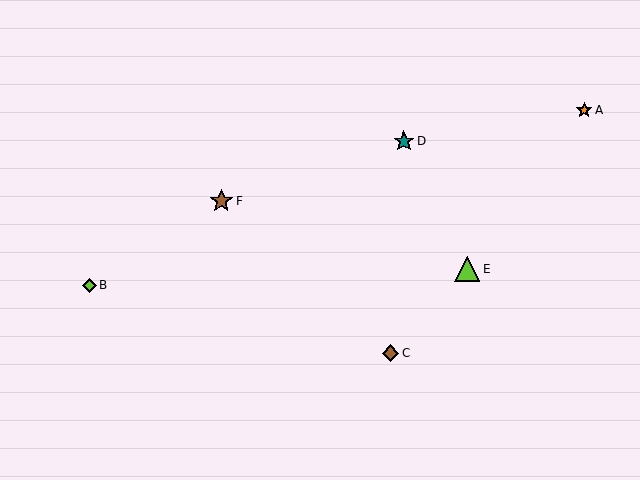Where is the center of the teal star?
The center of the teal star is at (404, 141).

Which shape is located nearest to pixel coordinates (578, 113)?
The orange star (labeled A) at (584, 110) is nearest to that location.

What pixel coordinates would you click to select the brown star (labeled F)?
Click at (221, 201) to select the brown star F.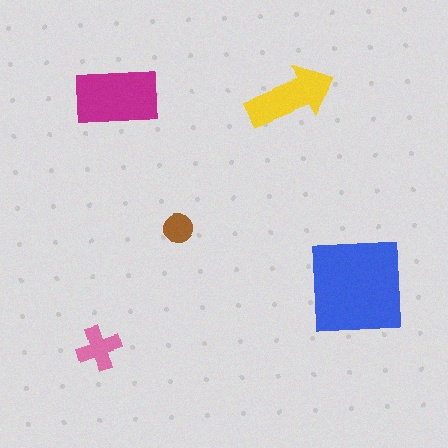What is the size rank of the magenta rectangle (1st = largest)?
2nd.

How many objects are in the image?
There are 5 objects in the image.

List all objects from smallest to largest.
The brown circle, the pink cross, the yellow arrow, the magenta rectangle, the blue square.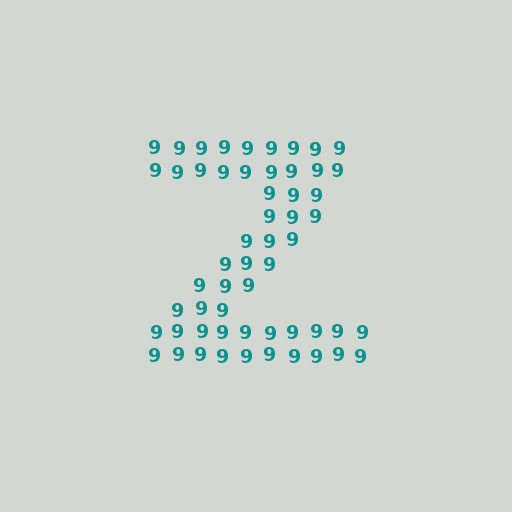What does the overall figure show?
The overall figure shows the letter Z.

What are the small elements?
The small elements are digit 9's.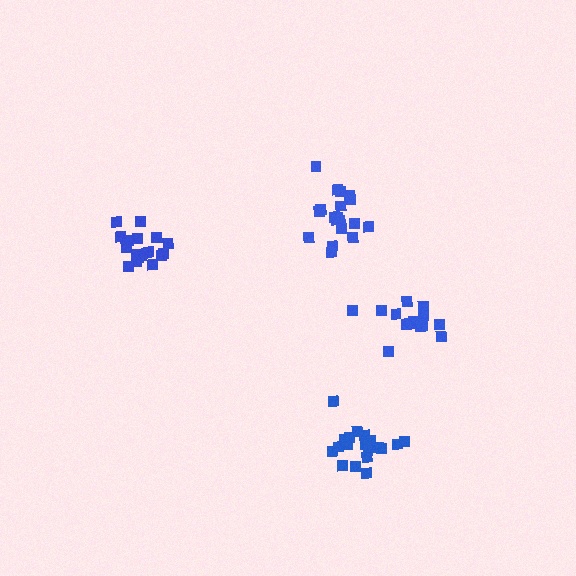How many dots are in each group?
Group 1: 20 dots, Group 2: 18 dots, Group 3: 15 dots, Group 4: 20 dots (73 total).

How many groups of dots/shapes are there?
There are 4 groups.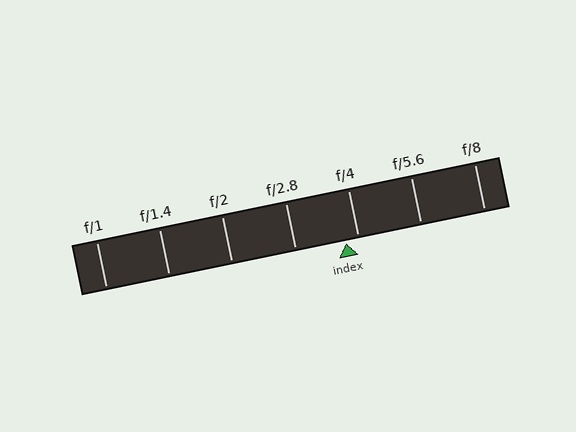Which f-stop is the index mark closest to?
The index mark is closest to f/4.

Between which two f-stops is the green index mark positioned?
The index mark is between f/2.8 and f/4.